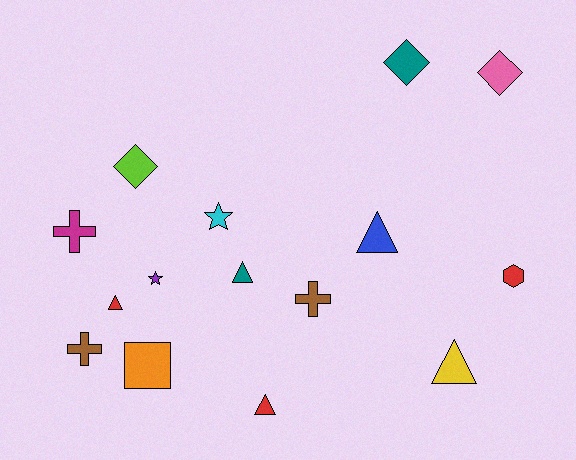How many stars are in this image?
There are 2 stars.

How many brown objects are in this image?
There are 2 brown objects.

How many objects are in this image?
There are 15 objects.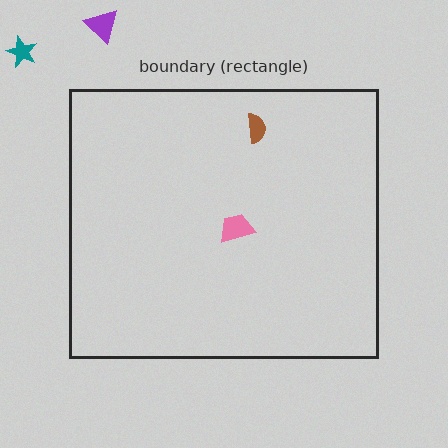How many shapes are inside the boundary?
2 inside, 2 outside.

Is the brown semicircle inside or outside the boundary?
Inside.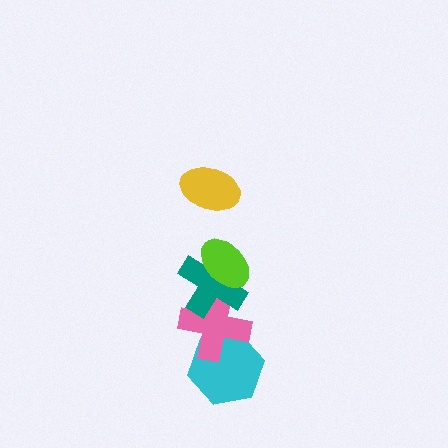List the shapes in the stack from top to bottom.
From top to bottom: the yellow ellipse, the lime ellipse, the teal cross, the pink cross, the cyan hexagon.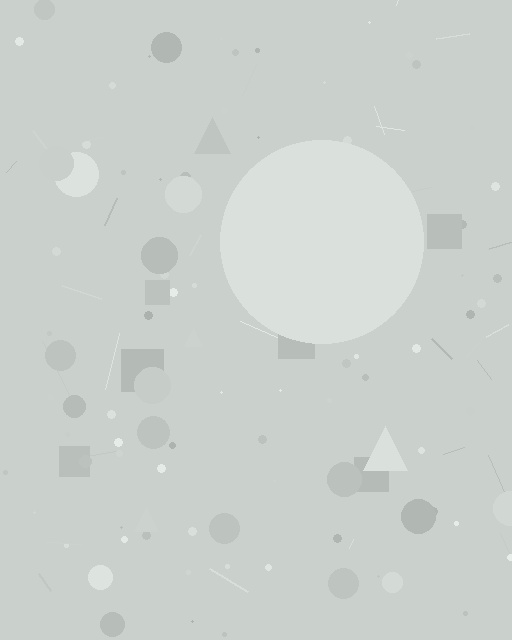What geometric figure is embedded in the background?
A circle is embedded in the background.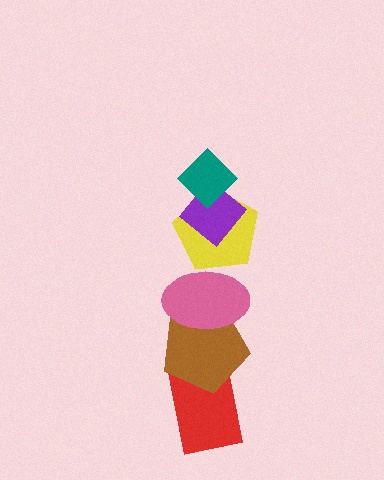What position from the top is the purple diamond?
The purple diamond is 2nd from the top.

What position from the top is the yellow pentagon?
The yellow pentagon is 3rd from the top.